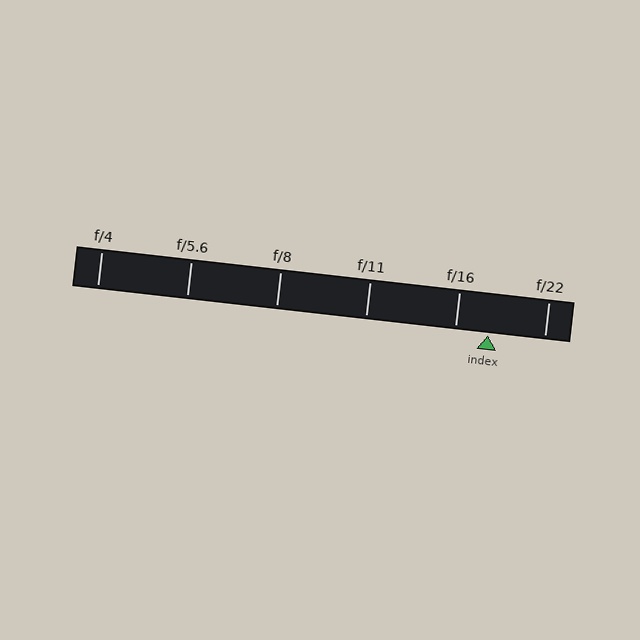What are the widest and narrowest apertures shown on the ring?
The widest aperture shown is f/4 and the narrowest is f/22.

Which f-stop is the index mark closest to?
The index mark is closest to f/16.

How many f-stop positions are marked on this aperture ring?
There are 6 f-stop positions marked.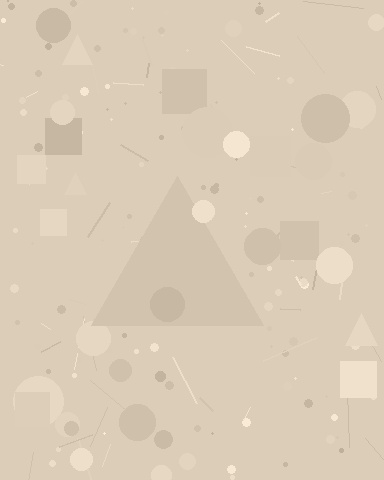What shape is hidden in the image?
A triangle is hidden in the image.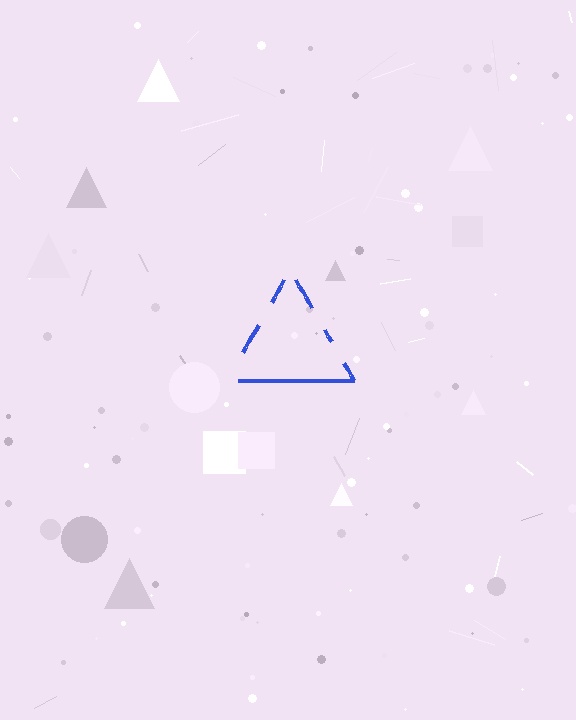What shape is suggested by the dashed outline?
The dashed outline suggests a triangle.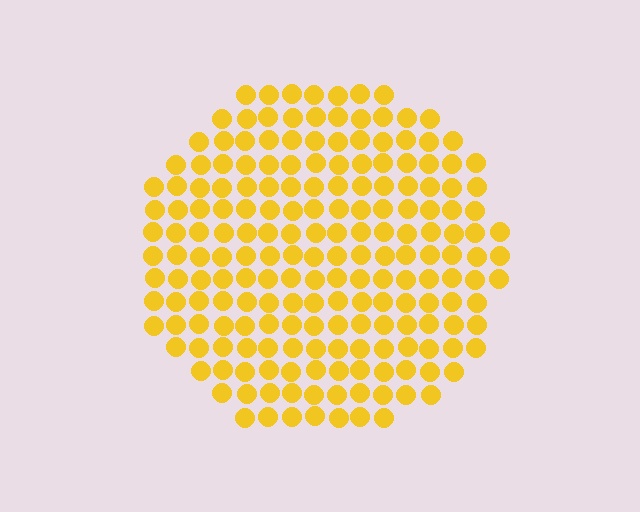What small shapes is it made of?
It is made of small circles.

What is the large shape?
The large shape is a circle.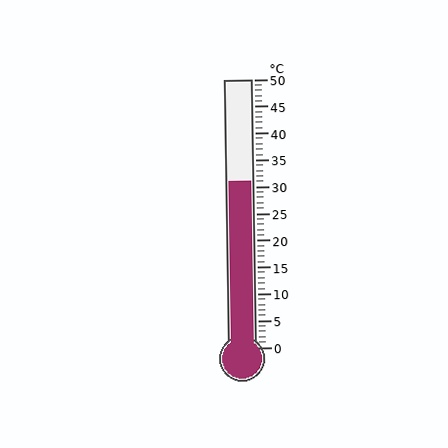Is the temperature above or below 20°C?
The temperature is above 20°C.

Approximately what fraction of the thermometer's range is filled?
The thermometer is filled to approximately 60% of its range.